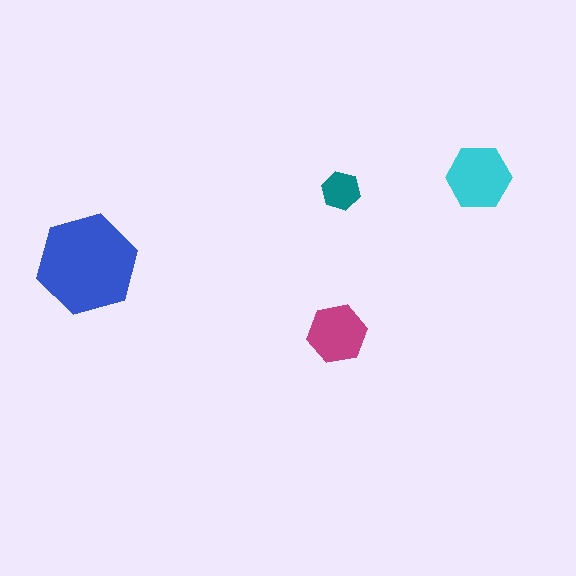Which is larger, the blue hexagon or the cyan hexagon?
The blue one.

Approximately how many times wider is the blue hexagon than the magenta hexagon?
About 1.5 times wider.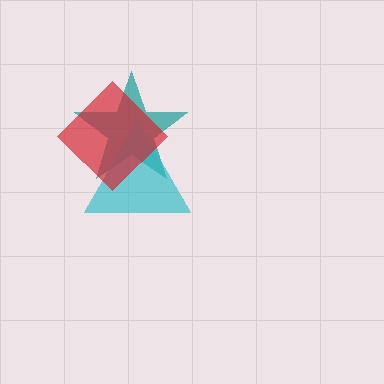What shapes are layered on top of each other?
The layered shapes are: a teal star, a cyan triangle, a red diamond.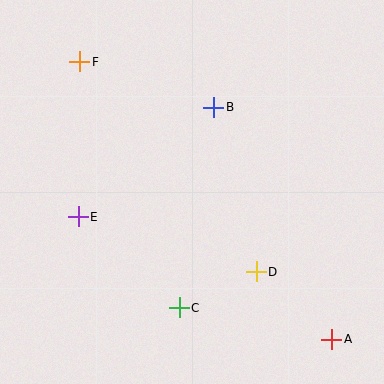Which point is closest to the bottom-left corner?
Point E is closest to the bottom-left corner.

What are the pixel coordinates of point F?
Point F is at (80, 62).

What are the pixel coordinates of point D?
Point D is at (256, 272).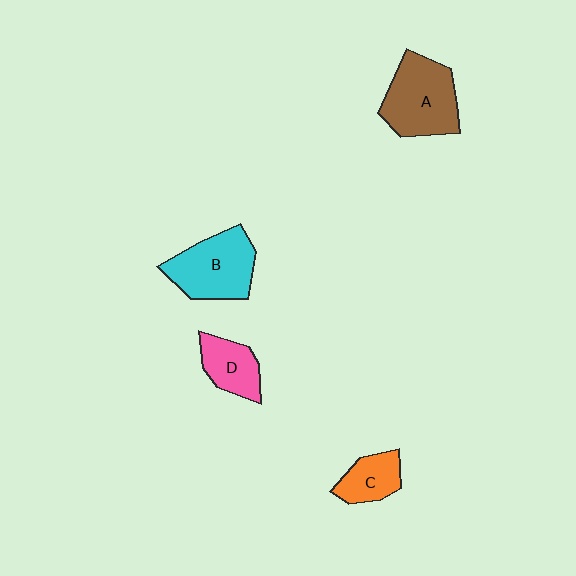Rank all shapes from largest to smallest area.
From largest to smallest: A (brown), B (cyan), D (pink), C (orange).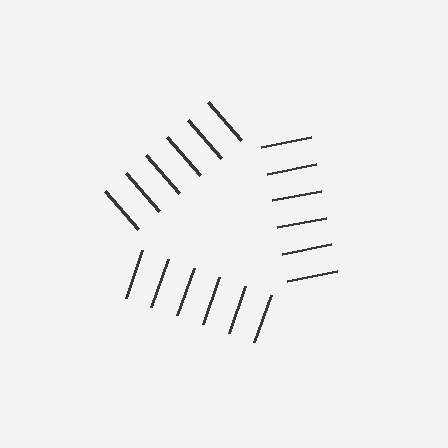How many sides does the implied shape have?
3 sides — the line-ends trace a triangle.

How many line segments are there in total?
18 — 6 along each of the 3 edges.